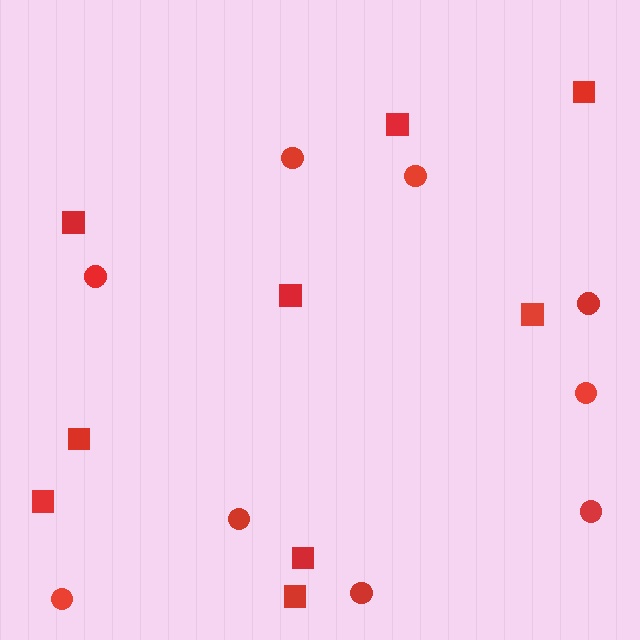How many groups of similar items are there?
There are 2 groups: one group of circles (9) and one group of squares (9).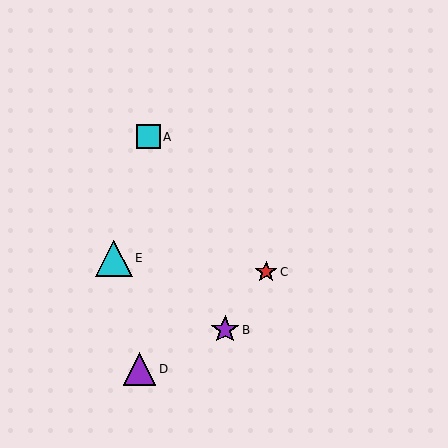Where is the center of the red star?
The center of the red star is at (266, 272).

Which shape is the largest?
The cyan triangle (labeled E) is the largest.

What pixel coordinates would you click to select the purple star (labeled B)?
Click at (225, 330) to select the purple star B.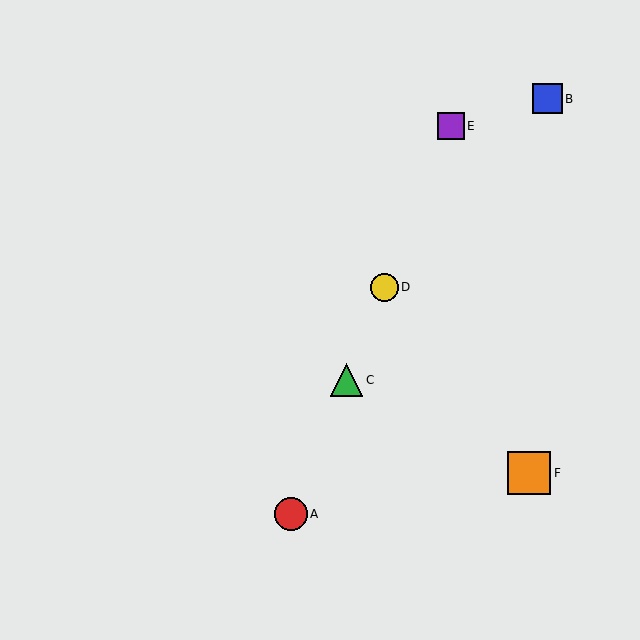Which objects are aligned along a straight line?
Objects A, C, D, E are aligned along a straight line.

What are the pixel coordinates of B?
Object B is at (547, 99).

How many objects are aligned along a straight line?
4 objects (A, C, D, E) are aligned along a straight line.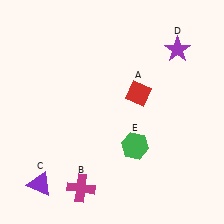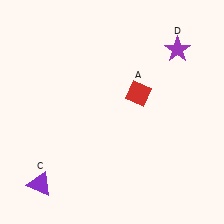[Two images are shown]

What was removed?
The magenta cross (B), the green hexagon (E) were removed in Image 2.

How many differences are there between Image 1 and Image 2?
There are 2 differences between the two images.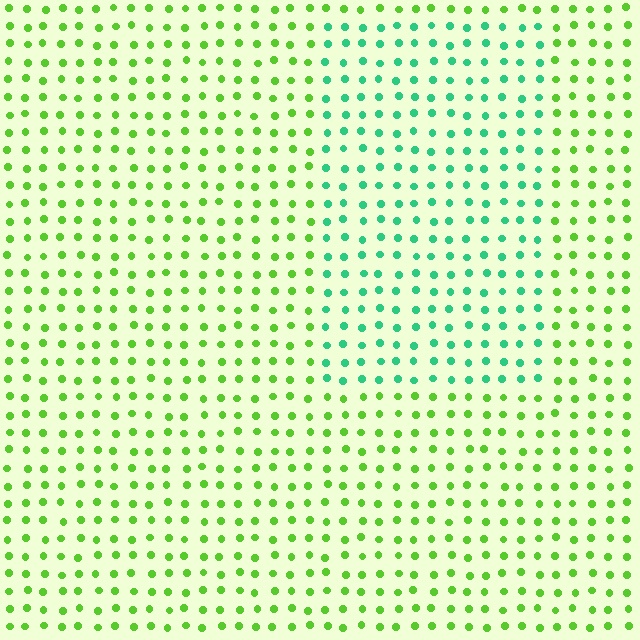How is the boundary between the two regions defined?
The boundary is defined purely by a slight shift in hue (about 49 degrees). Spacing, size, and orientation are identical on both sides.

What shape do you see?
I see a rectangle.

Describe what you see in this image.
The image is filled with small lime elements in a uniform arrangement. A rectangle-shaped region is visible where the elements are tinted to a slightly different hue, forming a subtle color boundary.